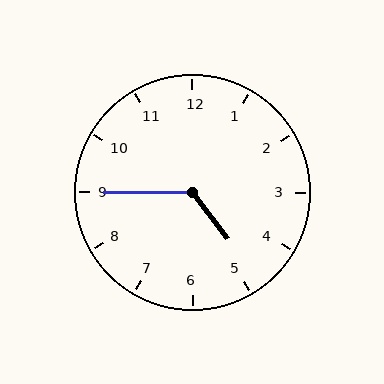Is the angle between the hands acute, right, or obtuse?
It is obtuse.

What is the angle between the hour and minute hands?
Approximately 128 degrees.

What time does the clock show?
4:45.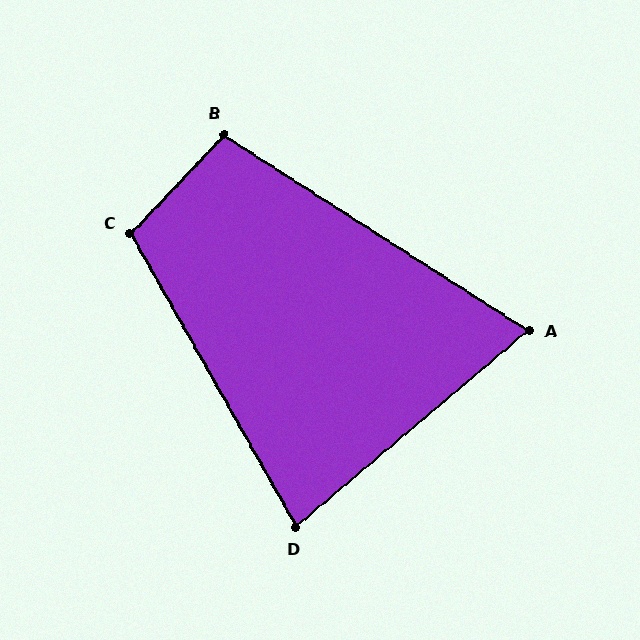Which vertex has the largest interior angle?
C, at approximately 107 degrees.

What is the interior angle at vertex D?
Approximately 79 degrees (acute).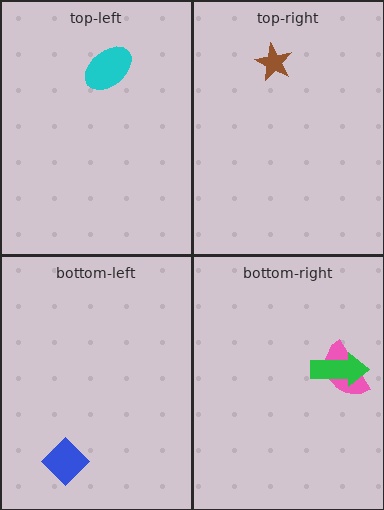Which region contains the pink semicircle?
The bottom-right region.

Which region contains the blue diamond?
The bottom-left region.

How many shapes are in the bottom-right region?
2.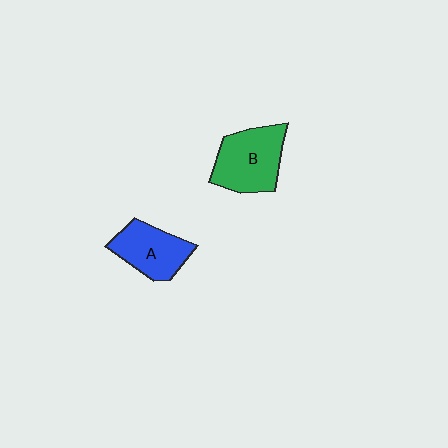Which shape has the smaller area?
Shape A (blue).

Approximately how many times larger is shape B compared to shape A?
Approximately 1.2 times.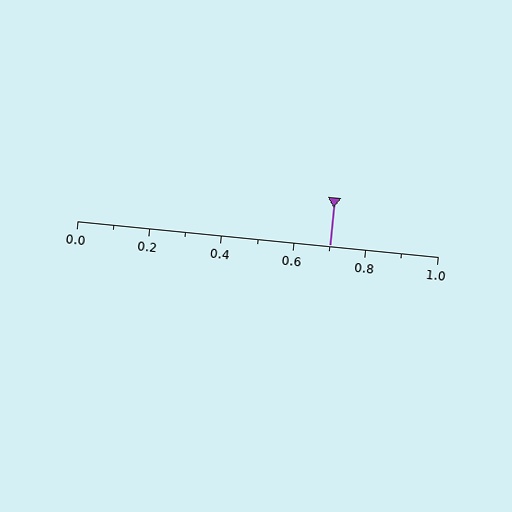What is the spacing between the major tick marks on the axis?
The major ticks are spaced 0.2 apart.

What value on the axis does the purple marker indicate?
The marker indicates approximately 0.7.